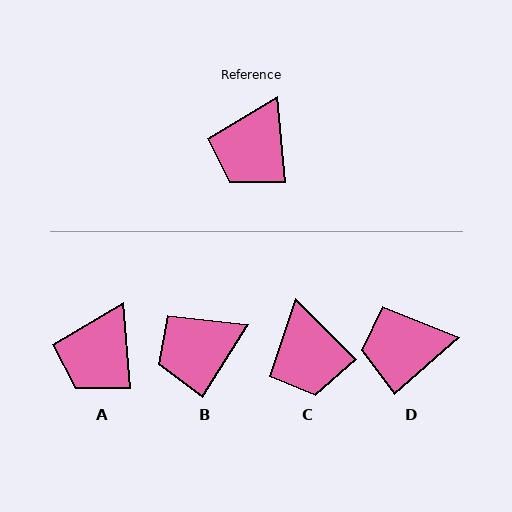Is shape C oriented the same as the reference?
No, it is off by about 40 degrees.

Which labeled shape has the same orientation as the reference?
A.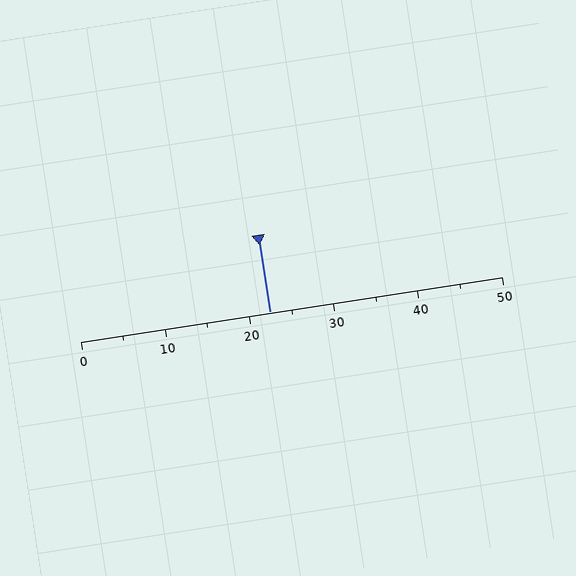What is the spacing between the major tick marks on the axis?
The major ticks are spaced 10 apart.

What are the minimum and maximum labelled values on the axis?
The axis runs from 0 to 50.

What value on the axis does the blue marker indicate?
The marker indicates approximately 22.5.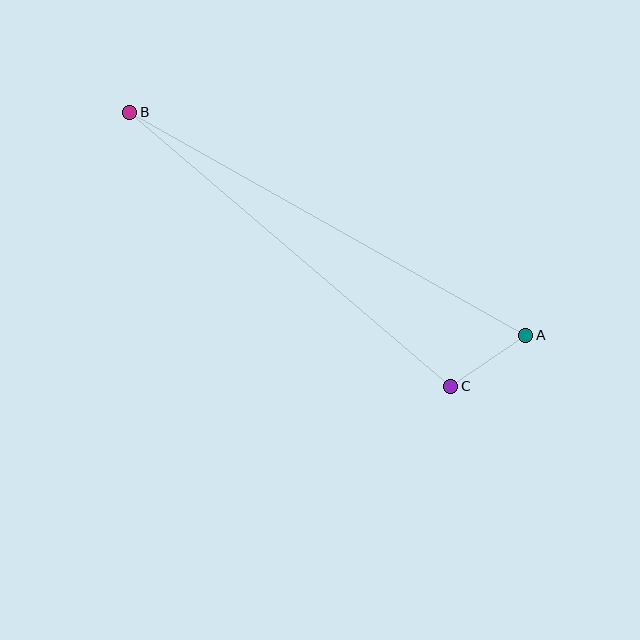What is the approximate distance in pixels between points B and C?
The distance between B and C is approximately 423 pixels.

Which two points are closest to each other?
Points A and C are closest to each other.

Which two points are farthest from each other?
Points A and B are farthest from each other.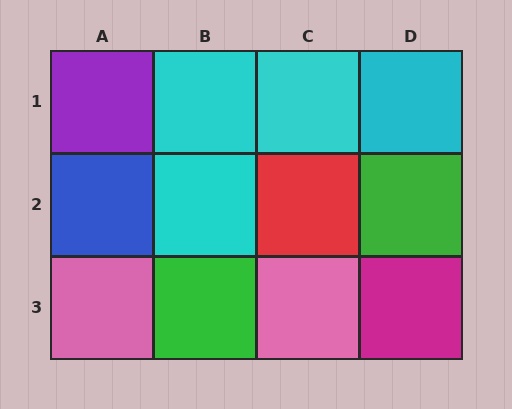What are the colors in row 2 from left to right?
Blue, cyan, red, green.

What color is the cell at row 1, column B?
Cyan.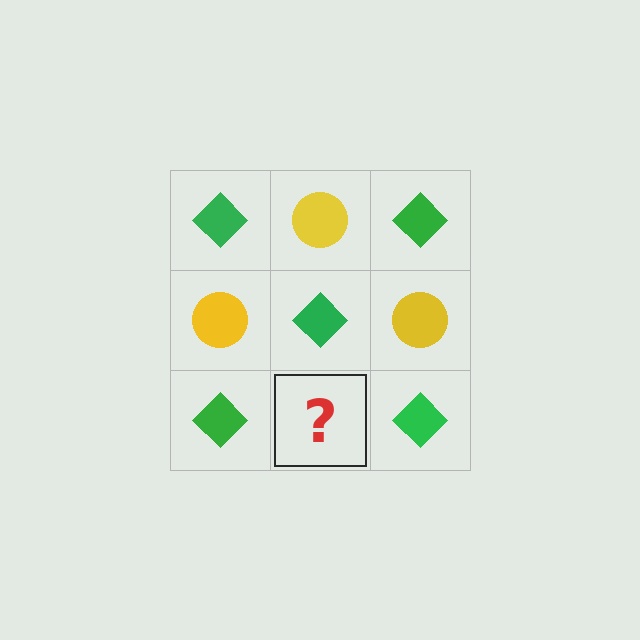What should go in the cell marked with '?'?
The missing cell should contain a yellow circle.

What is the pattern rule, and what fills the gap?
The rule is that it alternates green diamond and yellow circle in a checkerboard pattern. The gap should be filled with a yellow circle.